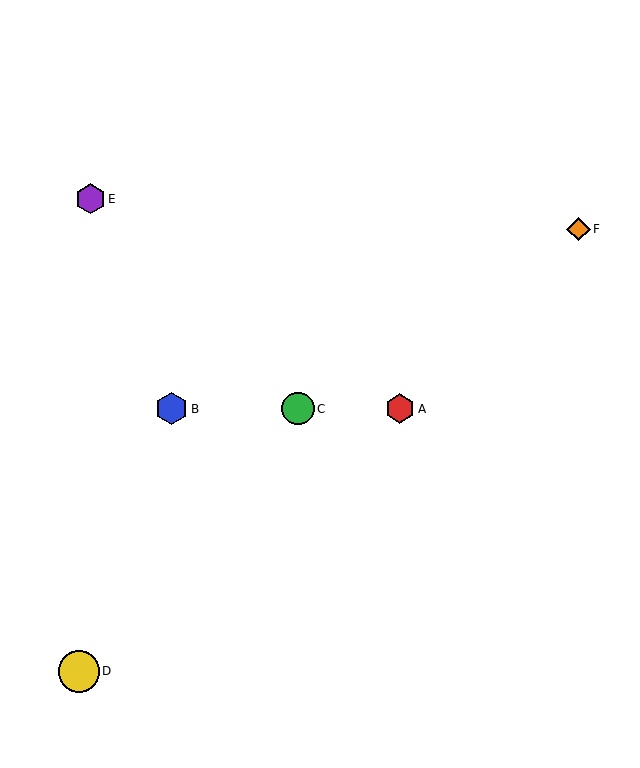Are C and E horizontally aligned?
No, C is at y≈409 and E is at y≈199.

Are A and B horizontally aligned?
Yes, both are at y≈409.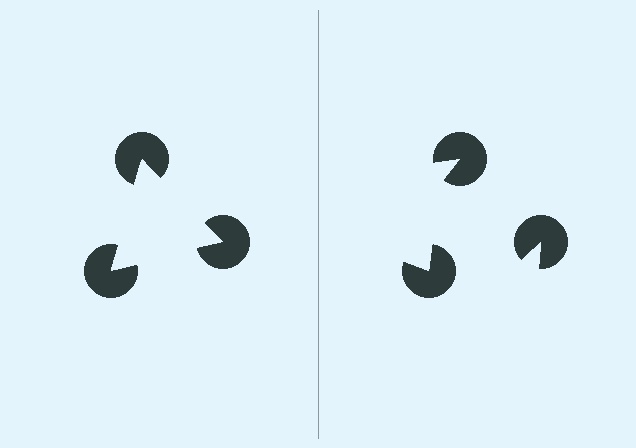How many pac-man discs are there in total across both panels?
6 — 3 on each side.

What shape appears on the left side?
An illusory triangle.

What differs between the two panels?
The pac-man discs are positioned identically on both sides; only the wedge orientations differ. On the left they align to a triangle; on the right they are misaligned.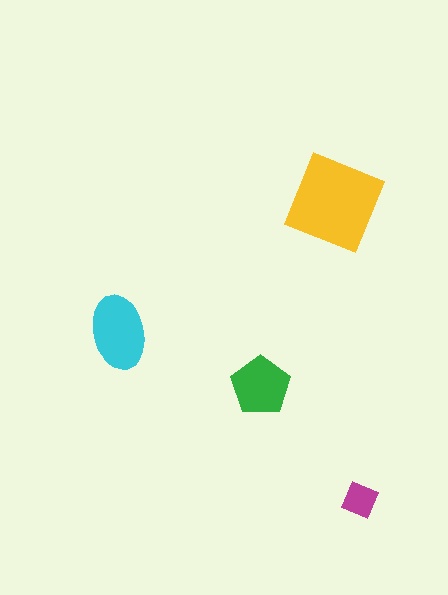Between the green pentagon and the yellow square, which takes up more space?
The yellow square.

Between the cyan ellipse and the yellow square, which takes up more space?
The yellow square.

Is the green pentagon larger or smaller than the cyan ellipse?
Smaller.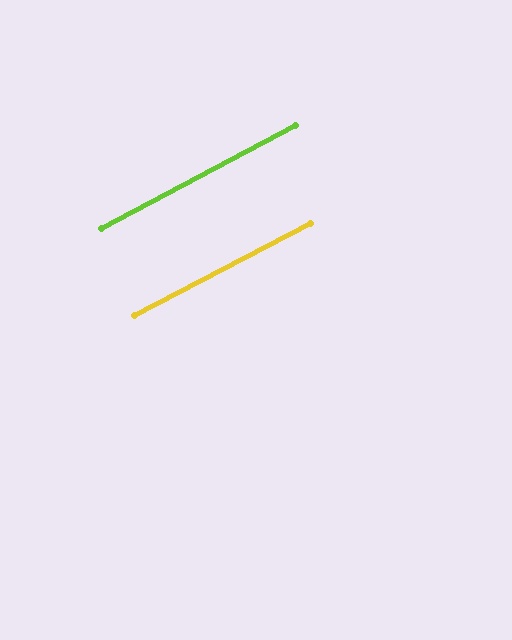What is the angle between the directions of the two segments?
Approximately 0 degrees.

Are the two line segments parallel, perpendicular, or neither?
Parallel — their directions differ by only 0.0°.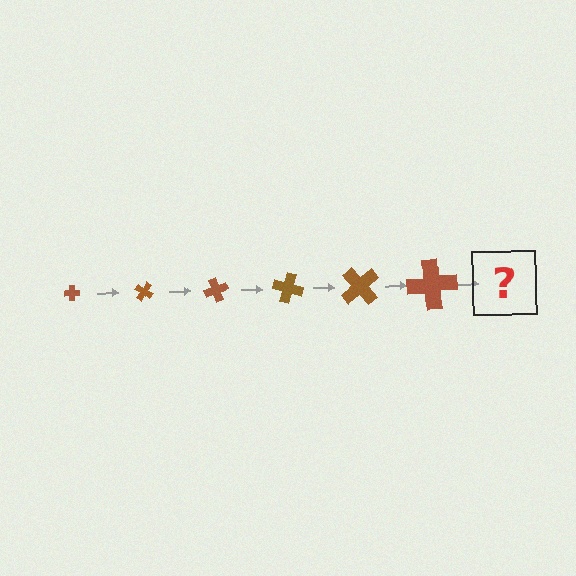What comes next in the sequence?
The next element should be a cross, larger than the previous one and rotated 210 degrees from the start.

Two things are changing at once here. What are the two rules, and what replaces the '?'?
The two rules are that the cross grows larger each step and it rotates 35 degrees each step. The '?' should be a cross, larger than the previous one and rotated 210 degrees from the start.